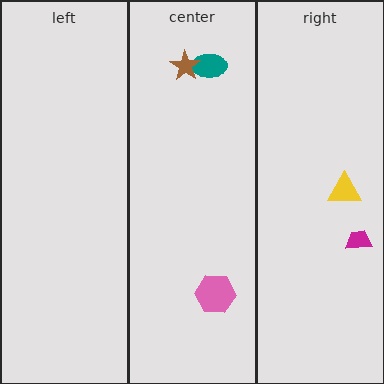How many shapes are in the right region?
2.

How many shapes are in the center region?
3.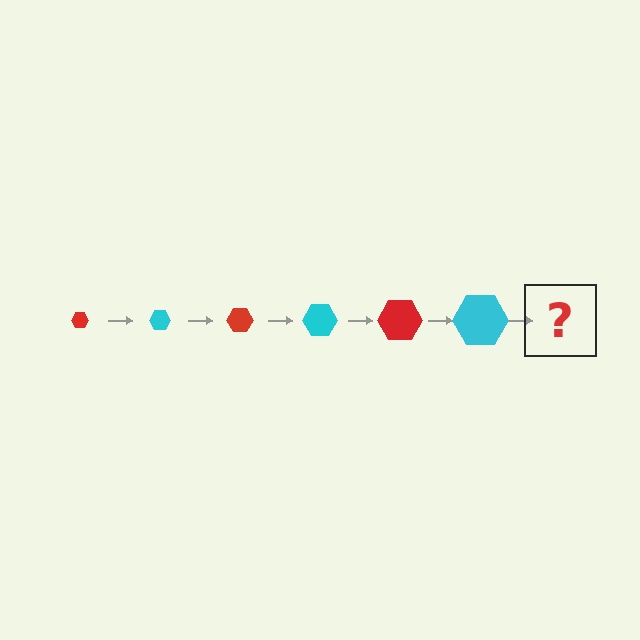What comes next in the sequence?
The next element should be a red hexagon, larger than the previous one.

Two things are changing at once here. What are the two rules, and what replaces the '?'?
The two rules are that the hexagon grows larger each step and the color cycles through red and cyan. The '?' should be a red hexagon, larger than the previous one.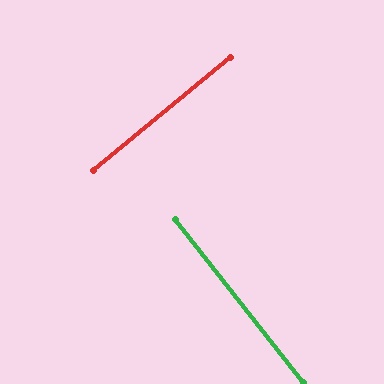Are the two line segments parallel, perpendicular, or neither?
Perpendicular — they meet at approximately 88°.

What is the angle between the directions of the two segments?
Approximately 88 degrees.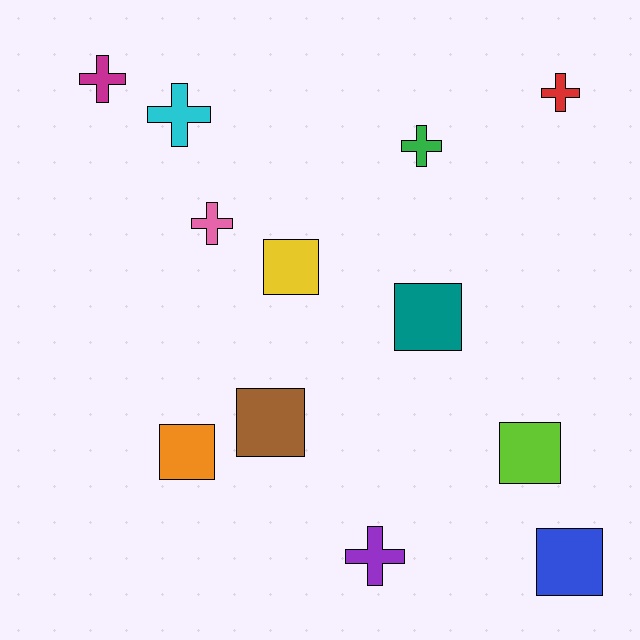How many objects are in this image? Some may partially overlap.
There are 12 objects.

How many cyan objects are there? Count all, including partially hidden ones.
There is 1 cyan object.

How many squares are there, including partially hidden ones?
There are 6 squares.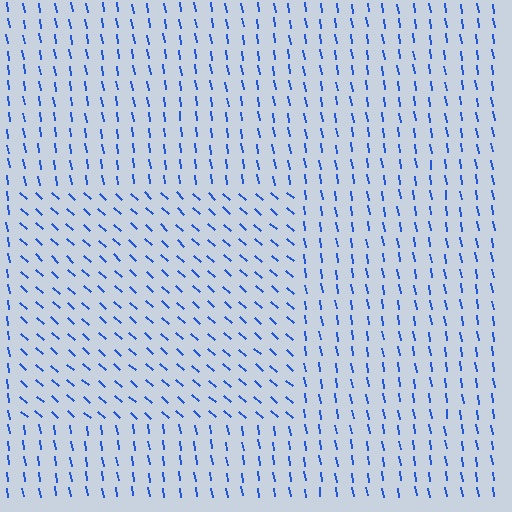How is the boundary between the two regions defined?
The boundary is defined purely by a change in line orientation (approximately 39 degrees difference). All lines are the same color and thickness.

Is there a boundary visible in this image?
Yes, there is a texture boundary formed by a change in line orientation.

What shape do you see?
I see a rectangle.